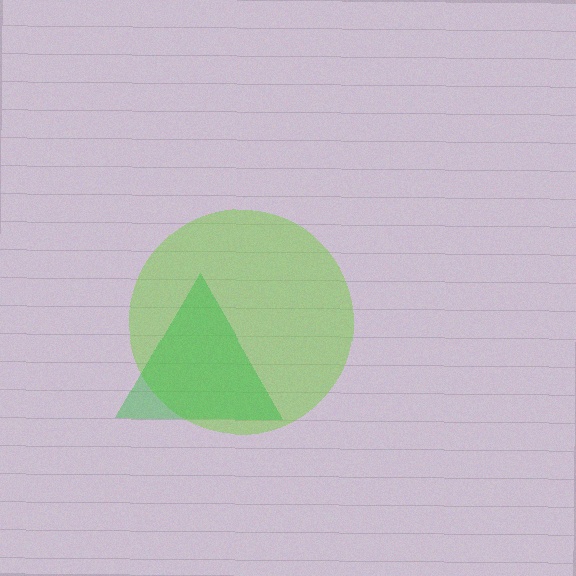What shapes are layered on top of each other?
The layered shapes are: a lime circle, a green triangle.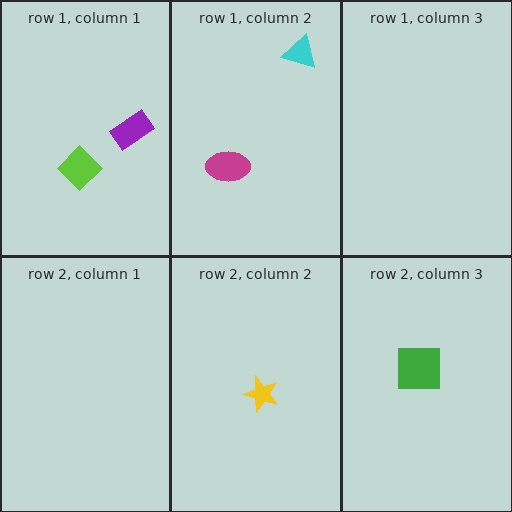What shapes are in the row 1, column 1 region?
The purple rectangle, the lime diamond.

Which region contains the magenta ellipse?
The row 1, column 2 region.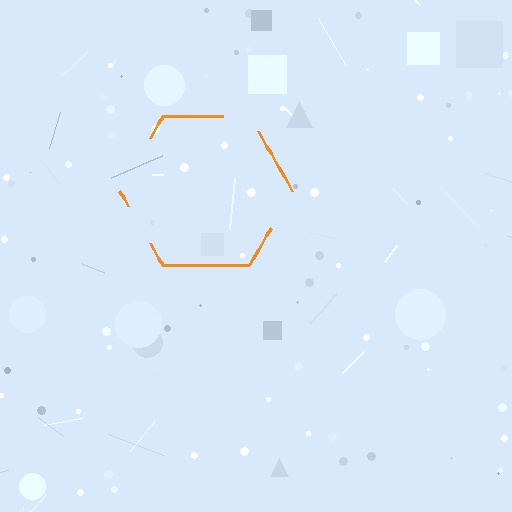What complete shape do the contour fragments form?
The contour fragments form a hexagon.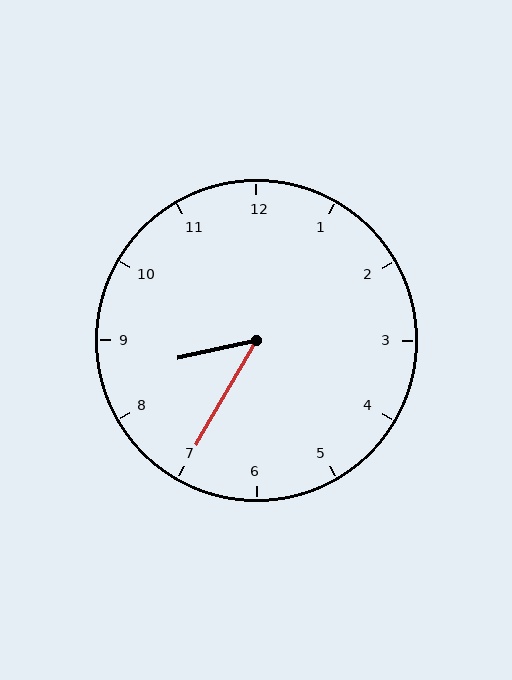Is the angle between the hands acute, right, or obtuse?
It is acute.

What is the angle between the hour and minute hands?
Approximately 48 degrees.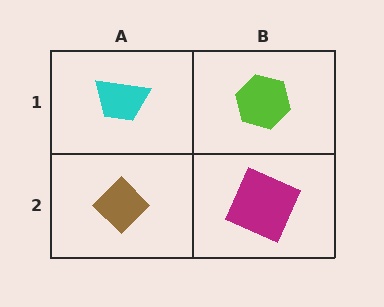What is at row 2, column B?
A magenta square.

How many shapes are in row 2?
2 shapes.